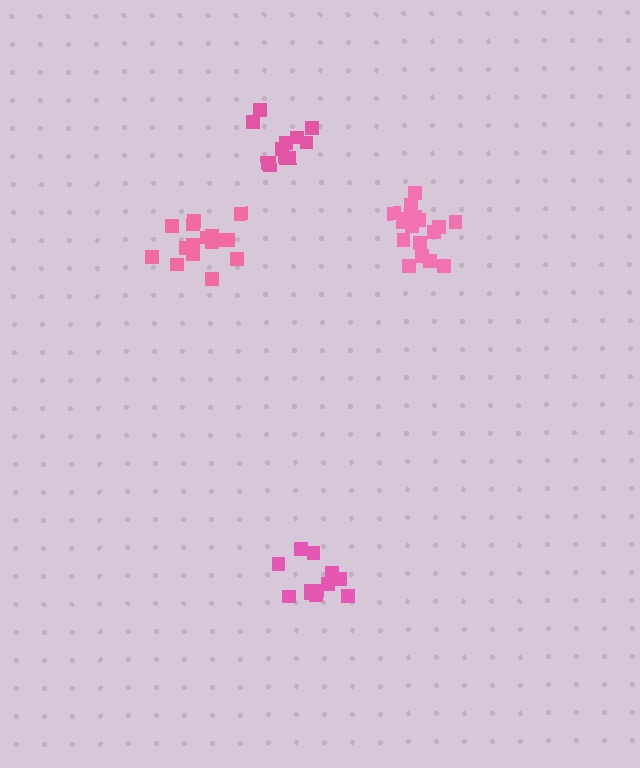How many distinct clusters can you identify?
There are 4 distinct clusters.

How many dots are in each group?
Group 1: 17 dots, Group 2: 12 dots, Group 3: 16 dots, Group 4: 12 dots (57 total).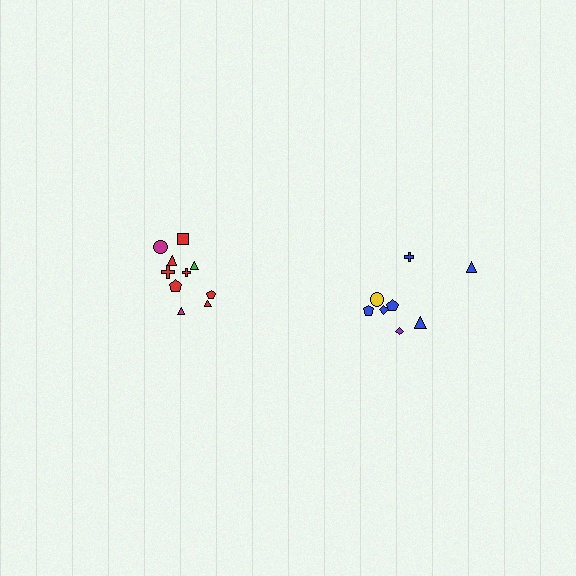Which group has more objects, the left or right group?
The left group.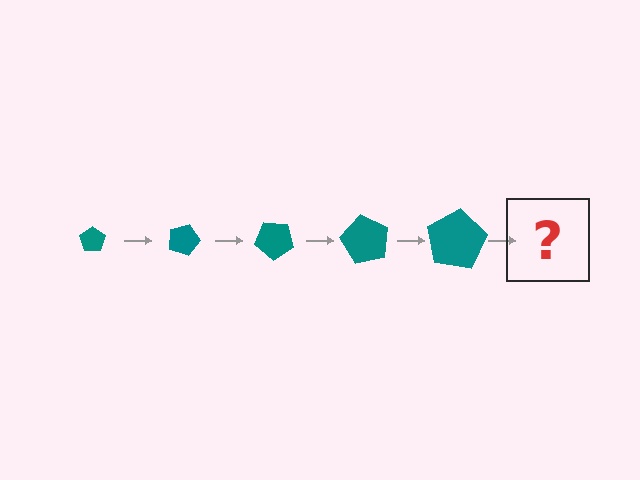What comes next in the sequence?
The next element should be a pentagon, larger than the previous one and rotated 100 degrees from the start.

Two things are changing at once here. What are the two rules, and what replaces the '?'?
The two rules are that the pentagon grows larger each step and it rotates 20 degrees each step. The '?' should be a pentagon, larger than the previous one and rotated 100 degrees from the start.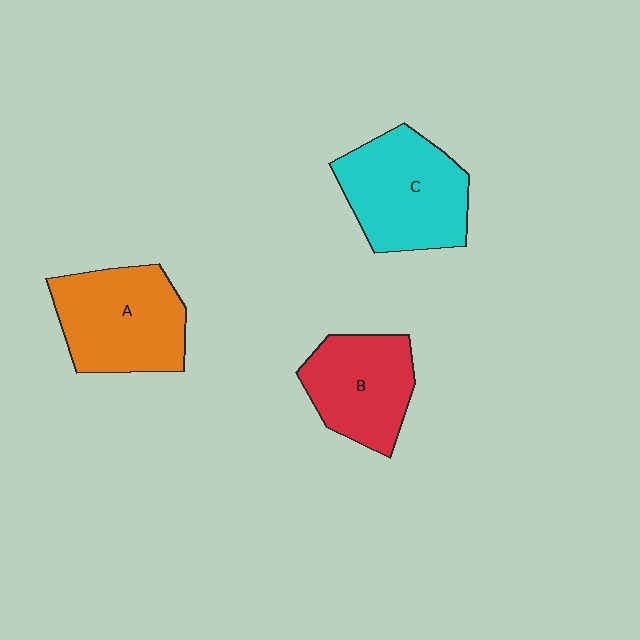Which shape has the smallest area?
Shape B (red).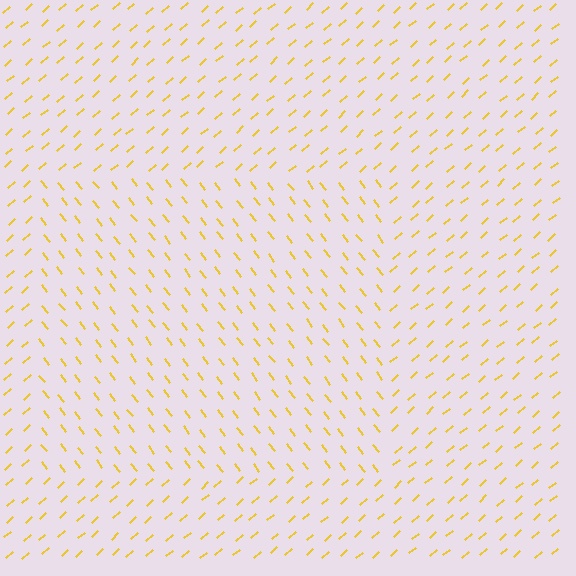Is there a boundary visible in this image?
Yes, there is a texture boundary formed by a change in line orientation.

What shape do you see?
I see a rectangle.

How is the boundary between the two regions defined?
The boundary is defined purely by a change in line orientation (approximately 86 degrees difference). All lines are the same color and thickness.